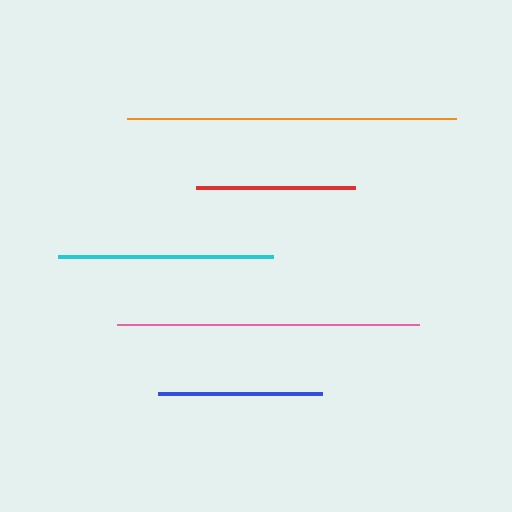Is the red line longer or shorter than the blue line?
The blue line is longer than the red line.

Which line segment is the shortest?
The red line is the shortest at approximately 159 pixels.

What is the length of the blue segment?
The blue segment is approximately 164 pixels long.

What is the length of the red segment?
The red segment is approximately 159 pixels long.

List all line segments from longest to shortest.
From longest to shortest: orange, pink, cyan, blue, red.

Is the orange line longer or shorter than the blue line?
The orange line is longer than the blue line.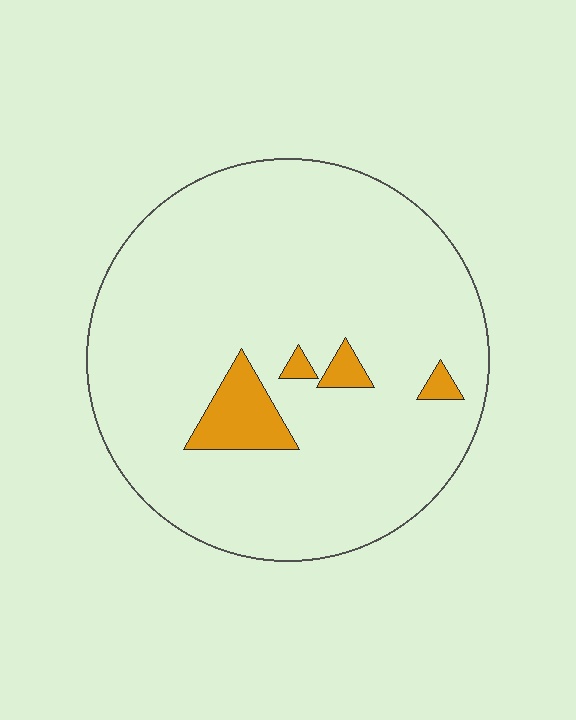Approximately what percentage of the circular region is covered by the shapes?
Approximately 5%.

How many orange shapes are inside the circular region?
4.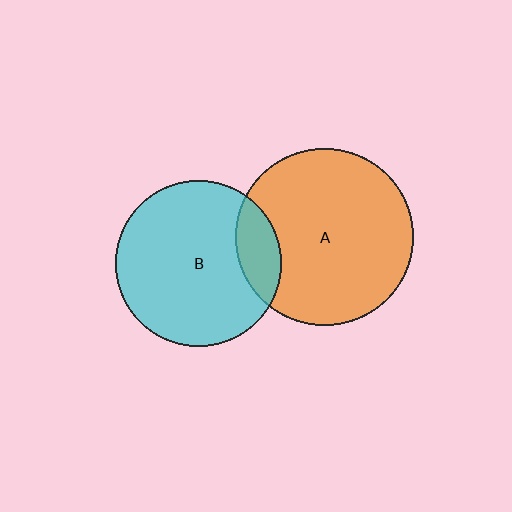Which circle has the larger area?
Circle A (orange).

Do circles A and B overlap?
Yes.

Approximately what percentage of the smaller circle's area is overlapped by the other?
Approximately 15%.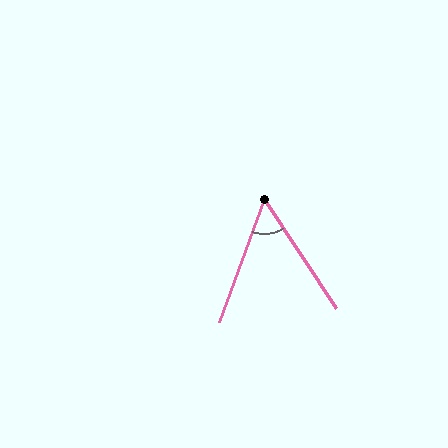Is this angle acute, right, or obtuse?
It is acute.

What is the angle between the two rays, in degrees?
Approximately 54 degrees.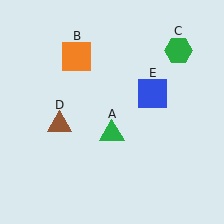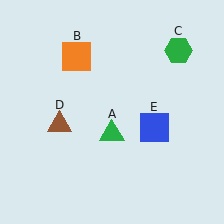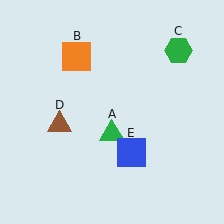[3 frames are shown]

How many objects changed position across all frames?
1 object changed position: blue square (object E).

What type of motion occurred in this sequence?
The blue square (object E) rotated clockwise around the center of the scene.